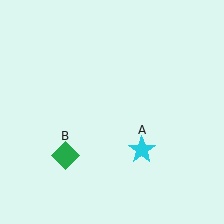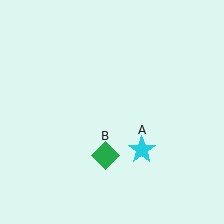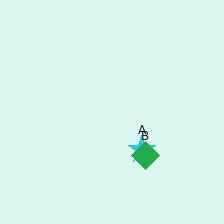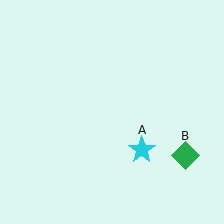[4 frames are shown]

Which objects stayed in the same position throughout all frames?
Cyan star (object A) remained stationary.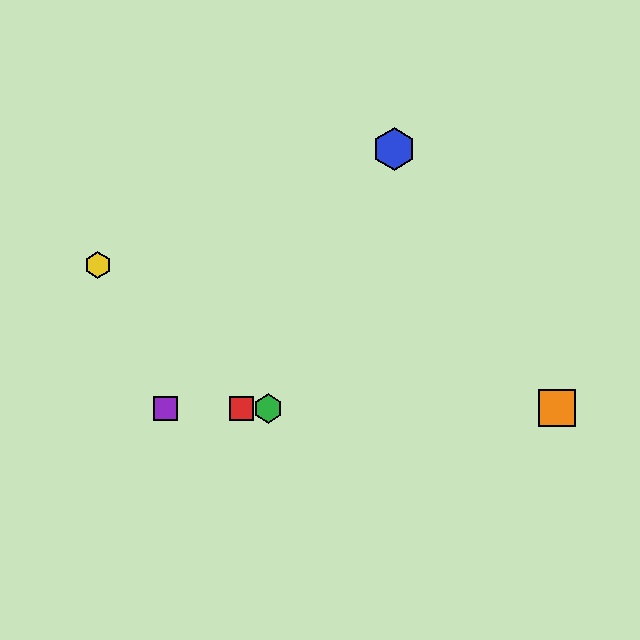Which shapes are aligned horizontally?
The red square, the green hexagon, the purple square, the orange square are aligned horizontally.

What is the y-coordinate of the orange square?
The orange square is at y≈408.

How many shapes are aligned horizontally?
4 shapes (the red square, the green hexagon, the purple square, the orange square) are aligned horizontally.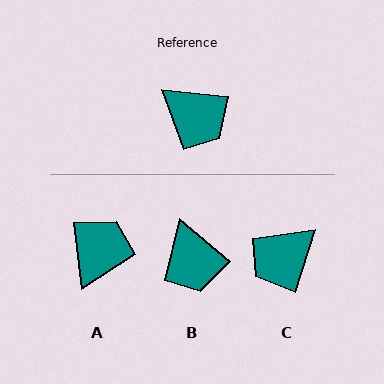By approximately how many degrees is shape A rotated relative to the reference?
Approximately 103 degrees counter-clockwise.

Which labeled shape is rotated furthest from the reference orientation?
A, about 103 degrees away.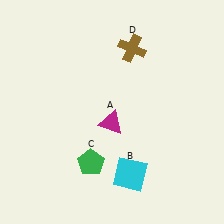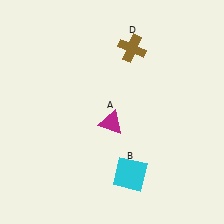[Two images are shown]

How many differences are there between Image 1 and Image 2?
There is 1 difference between the two images.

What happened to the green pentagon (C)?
The green pentagon (C) was removed in Image 2. It was in the bottom-left area of Image 1.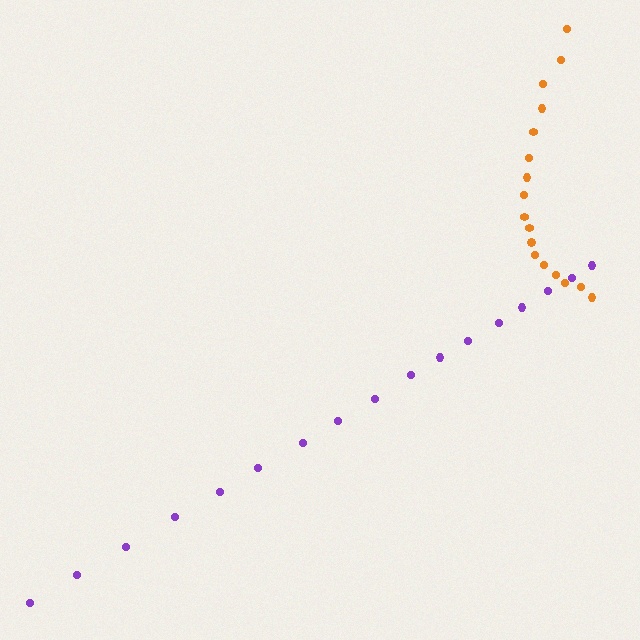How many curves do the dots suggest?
There are 2 distinct paths.